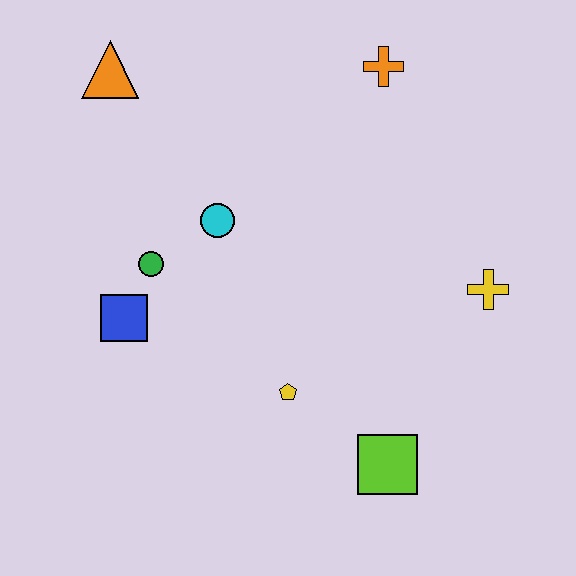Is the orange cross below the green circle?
No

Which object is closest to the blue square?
The green circle is closest to the blue square.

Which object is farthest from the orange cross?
The lime square is farthest from the orange cross.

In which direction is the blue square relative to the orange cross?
The blue square is to the left of the orange cross.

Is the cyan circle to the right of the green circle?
Yes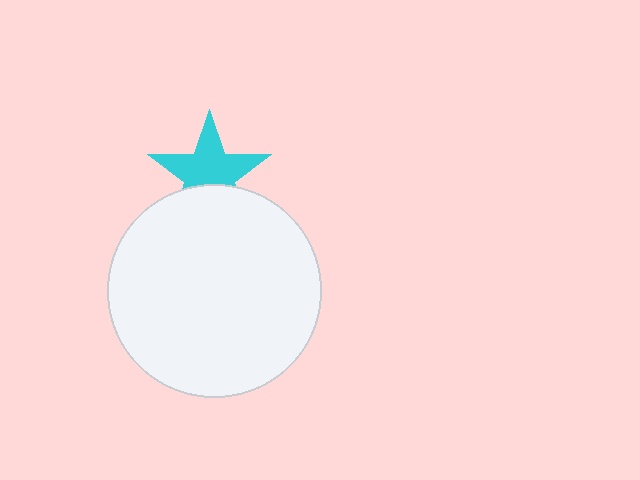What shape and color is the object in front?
The object in front is a white circle.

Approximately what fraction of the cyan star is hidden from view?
Roughly 34% of the cyan star is hidden behind the white circle.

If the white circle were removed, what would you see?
You would see the complete cyan star.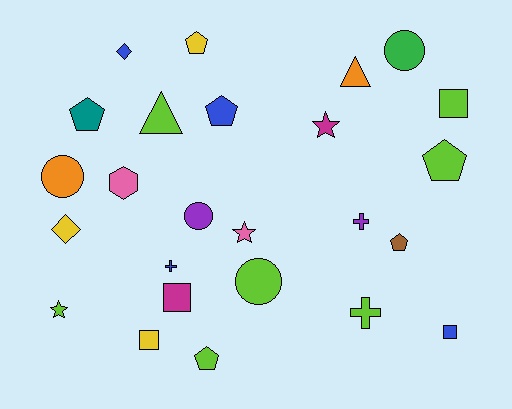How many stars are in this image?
There are 3 stars.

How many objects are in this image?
There are 25 objects.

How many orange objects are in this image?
There are 2 orange objects.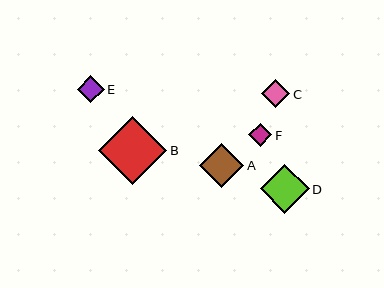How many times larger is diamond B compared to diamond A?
Diamond B is approximately 1.5 times the size of diamond A.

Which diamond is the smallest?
Diamond F is the smallest with a size of approximately 23 pixels.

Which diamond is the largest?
Diamond B is the largest with a size of approximately 68 pixels.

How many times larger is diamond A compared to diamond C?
Diamond A is approximately 1.6 times the size of diamond C.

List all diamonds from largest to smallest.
From largest to smallest: B, D, A, C, E, F.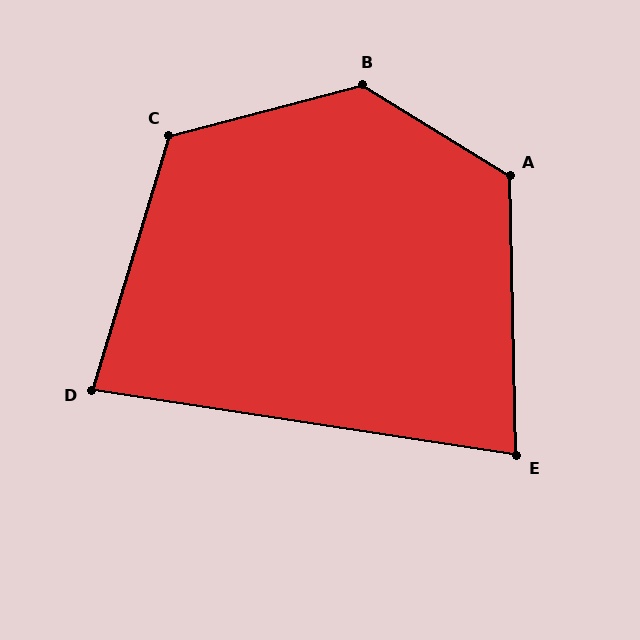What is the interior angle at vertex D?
Approximately 82 degrees (acute).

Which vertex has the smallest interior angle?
E, at approximately 80 degrees.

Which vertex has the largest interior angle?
B, at approximately 134 degrees.